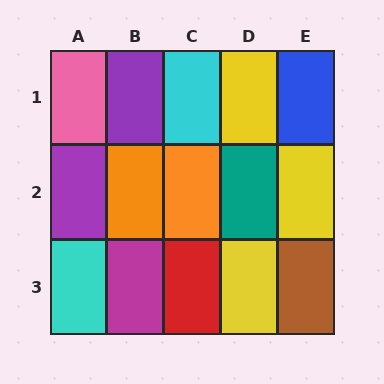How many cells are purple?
2 cells are purple.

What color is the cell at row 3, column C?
Red.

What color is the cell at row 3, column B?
Magenta.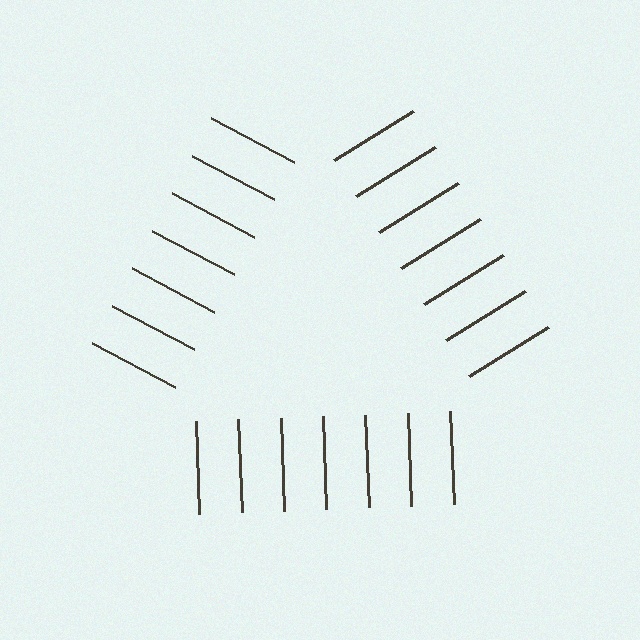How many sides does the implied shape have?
3 sides — the line-ends trace a triangle.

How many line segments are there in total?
21 — 7 along each of the 3 edges.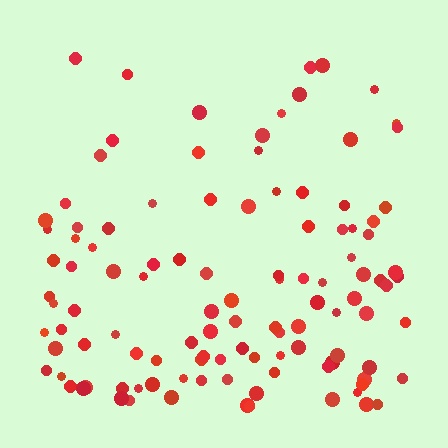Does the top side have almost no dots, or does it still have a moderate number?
Still a moderate number, just noticeably fewer than the bottom.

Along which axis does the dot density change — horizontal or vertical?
Vertical.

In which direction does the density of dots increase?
From top to bottom, with the bottom side densest.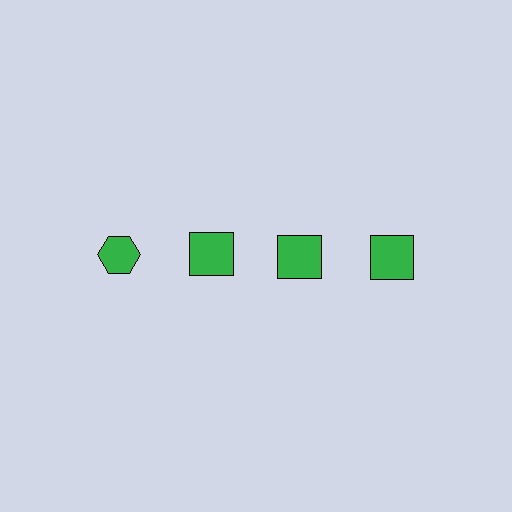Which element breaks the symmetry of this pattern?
The green hexagon in the top row, leftmost column breaks the symmetry. All other shapes are green squares.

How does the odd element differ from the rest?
It has a different shape: hexagon instead of square.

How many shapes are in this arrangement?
There are 4 shapes arranged in a grid pattern.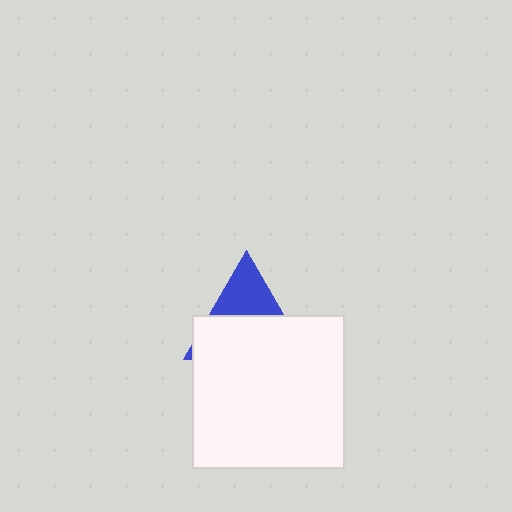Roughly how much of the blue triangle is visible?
A small part of it is visible (roughly 37%).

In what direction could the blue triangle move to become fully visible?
The blue triangle could move up. That would shift it out from behind the white square entirely.